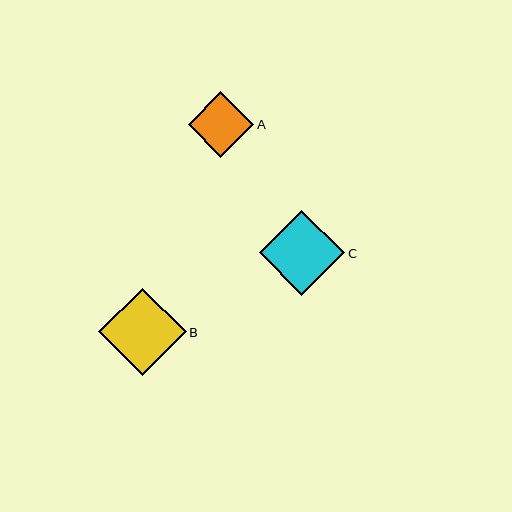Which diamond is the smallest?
Diamond A is the smallest with a size of approximately 66 pixels.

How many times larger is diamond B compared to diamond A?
Diamond B is approximately 1.3 times the size of diamond A.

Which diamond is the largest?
Diamond B is the largest with a size of approximately 87 pixels.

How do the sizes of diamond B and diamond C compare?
Diamond B and diamond C are approximately the same size.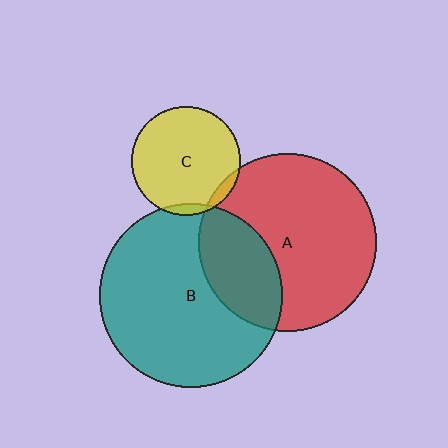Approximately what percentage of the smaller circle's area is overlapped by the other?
Approximately 5%.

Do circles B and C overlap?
Yes.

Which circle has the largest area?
Circle B (teal).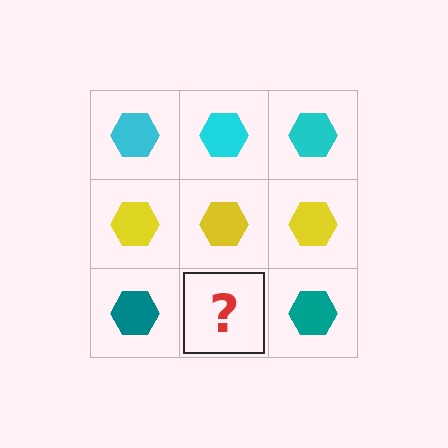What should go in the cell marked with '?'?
The missing cell should contain a teal hexagon.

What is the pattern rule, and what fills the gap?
The rule is that each row has a consistent color. The gap should be filled with a teal hexagon.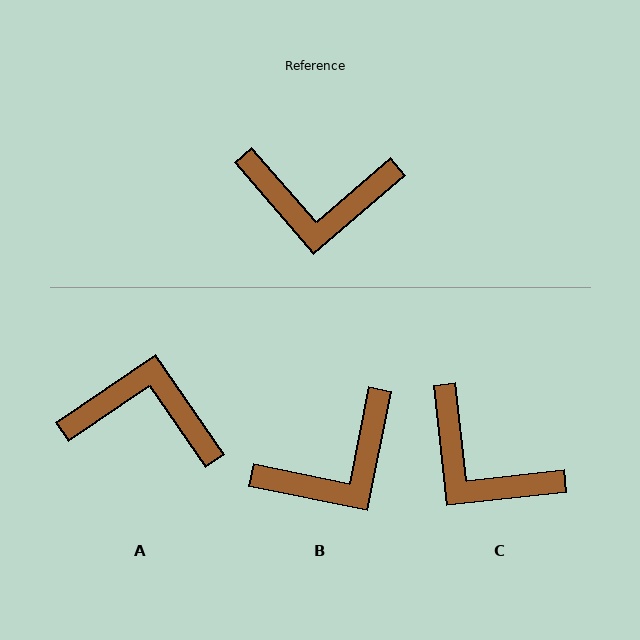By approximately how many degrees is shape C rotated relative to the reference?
Approximately 34 degrees clockwise.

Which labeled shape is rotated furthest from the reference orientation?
A, about 173 degrees away.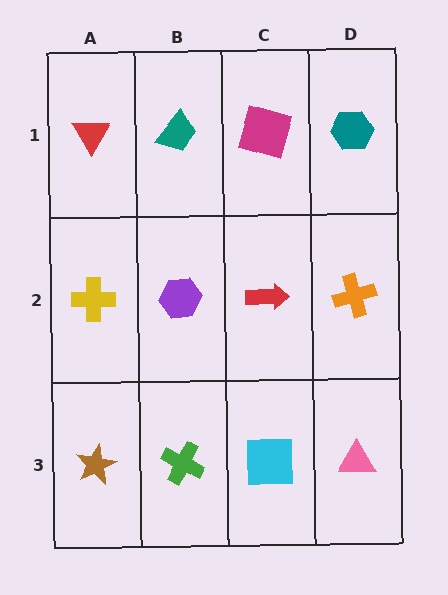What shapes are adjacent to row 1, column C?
A red arrow (row 2, column C), a teal trapezoid (row 1, column B), a teal hexagon (row 1, column D).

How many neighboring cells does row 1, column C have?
3.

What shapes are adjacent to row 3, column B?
A purple hexagon (row 2, column B), a brown star (row 3, column A), a cyan square (row 3, column C).